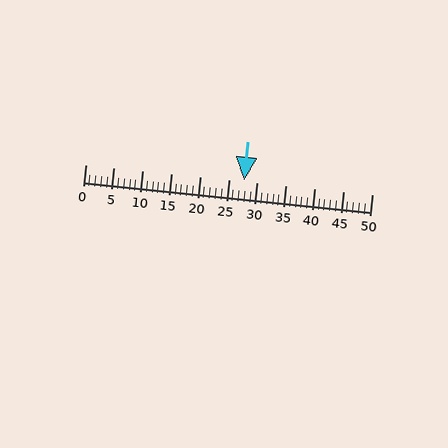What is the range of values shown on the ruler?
The ruler shows values from 0 to 50.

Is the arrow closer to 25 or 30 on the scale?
The arrow is closer to 30.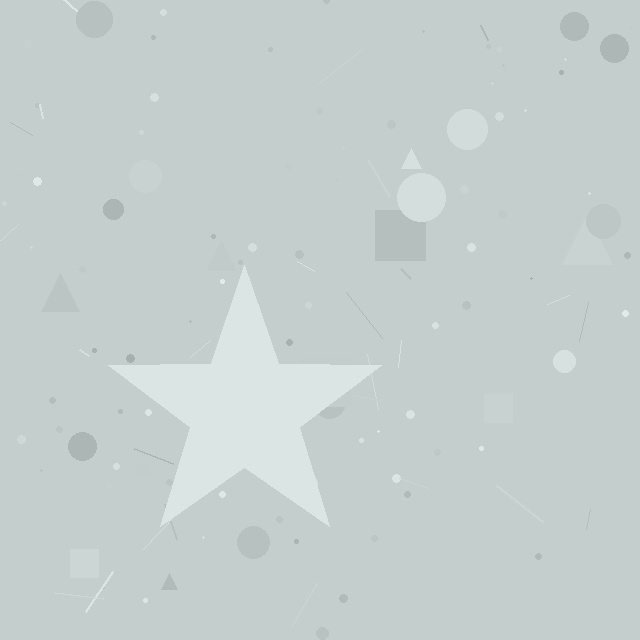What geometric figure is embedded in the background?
A star is embedded in the background.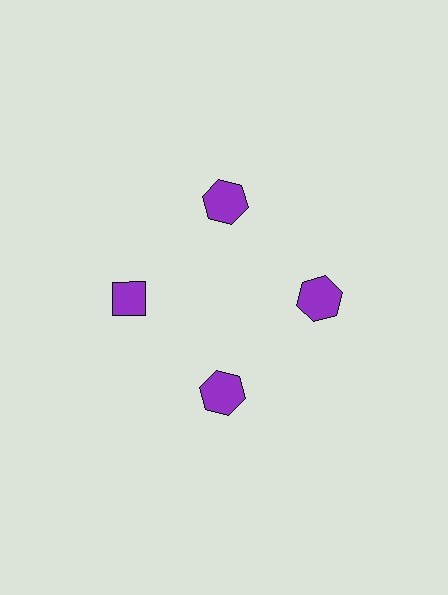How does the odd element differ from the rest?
It has a different shape: diamond instead of hexagon.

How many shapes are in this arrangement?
There are 4 shapes arranged in a ring pattern.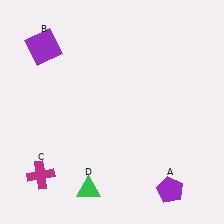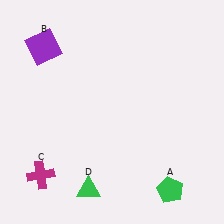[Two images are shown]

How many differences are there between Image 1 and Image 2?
There is 1 difference between the two images.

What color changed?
The pentagon (A) changed from purple in Image 1 to green in Image 2.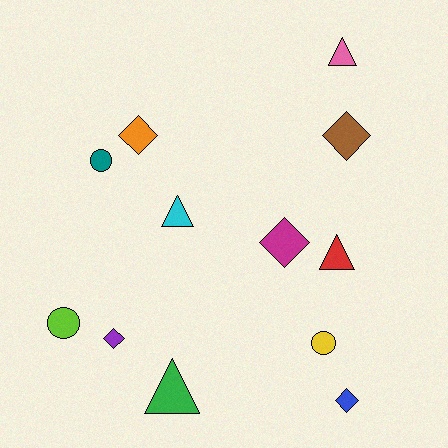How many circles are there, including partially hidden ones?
There are 3 circles.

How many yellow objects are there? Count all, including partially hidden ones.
There is 1 yellow object.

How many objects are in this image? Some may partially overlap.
There are 12 objects.